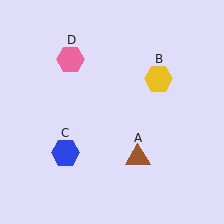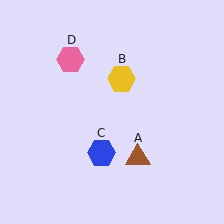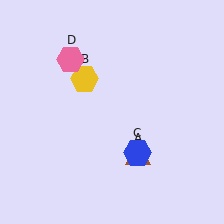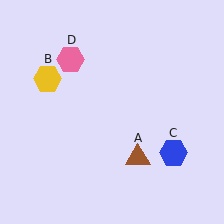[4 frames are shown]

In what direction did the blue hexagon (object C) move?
The blue hexagon (object C) moved right.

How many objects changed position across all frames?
2 objects changed position: yellow hexagon (object B), blue hexagon (object C).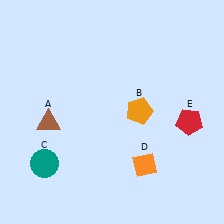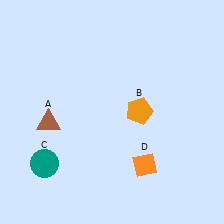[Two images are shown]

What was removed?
The red pentagon (E) was removed in Image 2.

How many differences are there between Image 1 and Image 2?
There is 1 difference between the two images.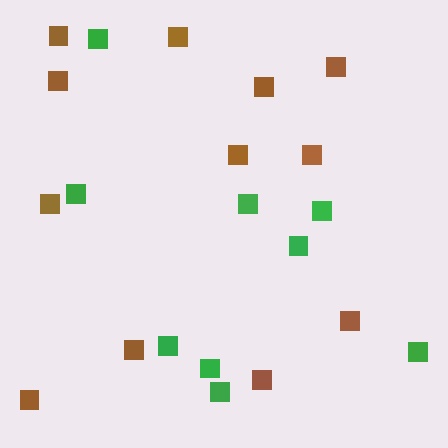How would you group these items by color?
There are 2 groups: one group of brown squares (12) and one group of green squares (9).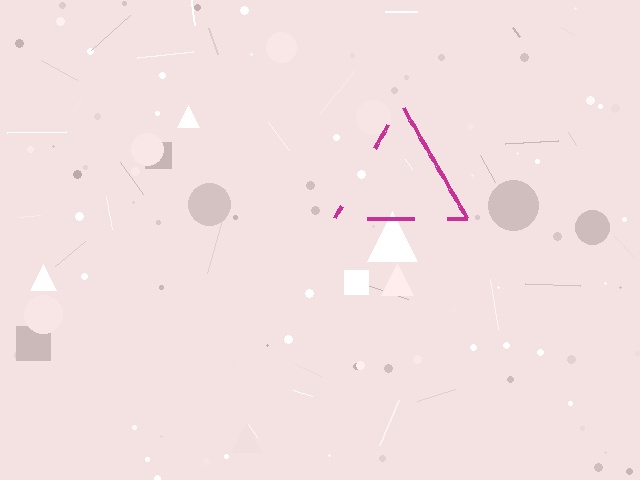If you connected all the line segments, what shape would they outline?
They would outline a triangle.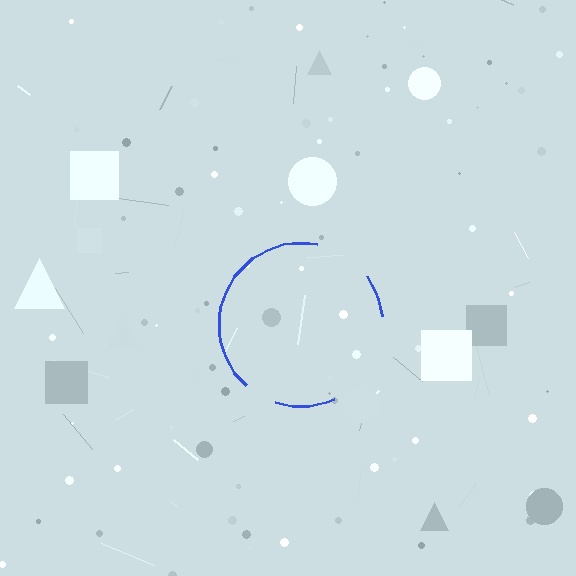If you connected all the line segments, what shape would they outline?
They would outline a circle.